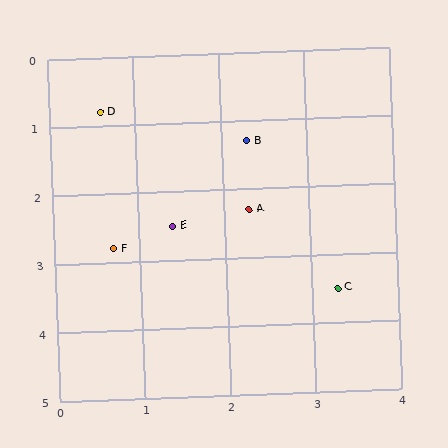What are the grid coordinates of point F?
Point F is at approximately (0.7, 2.8).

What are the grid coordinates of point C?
Point C is at approximately (3.3, 3.5).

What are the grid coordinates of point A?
Point A is at approximately (2.3, 2.3).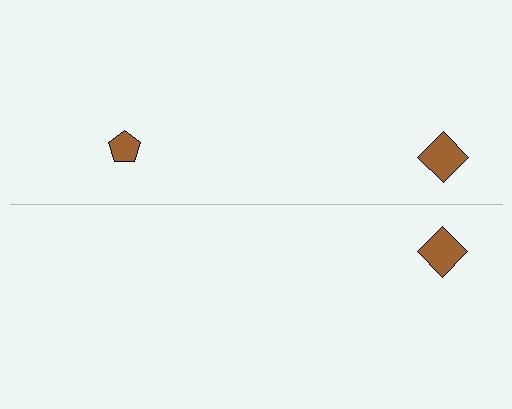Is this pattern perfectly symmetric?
No, the pattern is not perfectly symmetric. A brown pentagon is missing from the bottom side.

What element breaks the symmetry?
A brown pentagon is missing from the bottom side.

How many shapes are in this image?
There are 3 shapes in this image.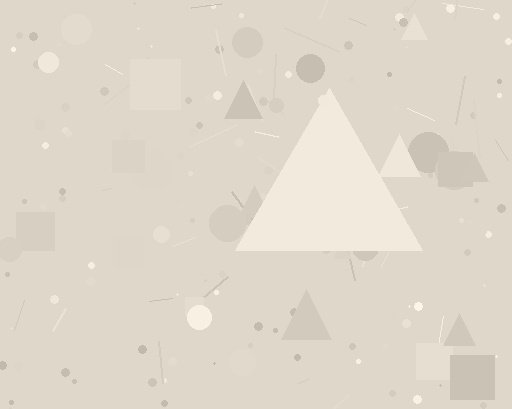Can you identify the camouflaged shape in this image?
The camouflaged shape is a triangle.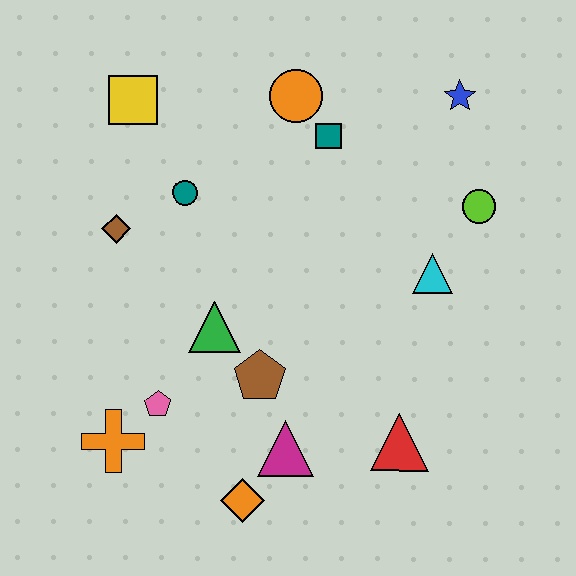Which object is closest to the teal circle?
The brown diamond is closest to the teal circle.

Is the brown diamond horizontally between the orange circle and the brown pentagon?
No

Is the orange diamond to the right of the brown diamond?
Yes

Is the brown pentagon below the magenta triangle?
No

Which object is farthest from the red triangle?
The yellow square is farthest from the red triangle.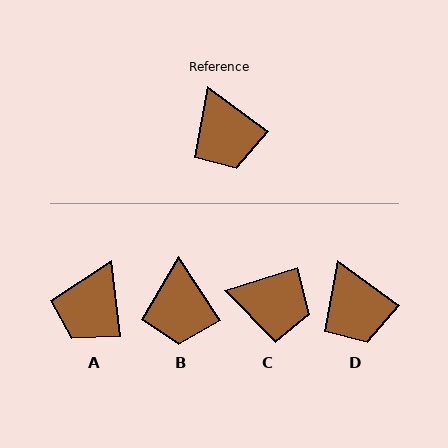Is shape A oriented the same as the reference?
No, it is off by about 47 degrees.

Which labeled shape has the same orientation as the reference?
D.